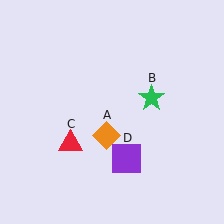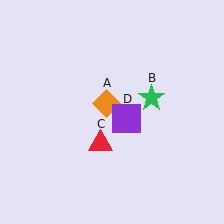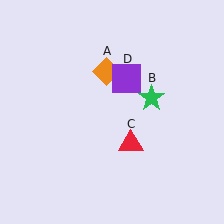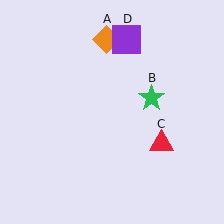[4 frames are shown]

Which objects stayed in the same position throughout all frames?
Green star (object B) remained stationary.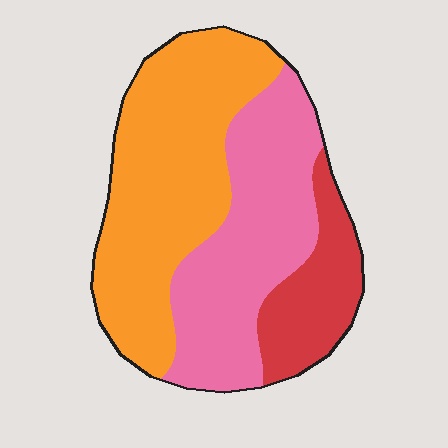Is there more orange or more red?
Orange.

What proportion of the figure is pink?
Pink covers roughly 35% of the figure.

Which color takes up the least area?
Red, at roughly 15%.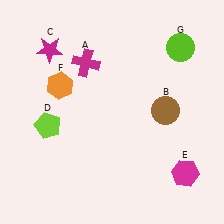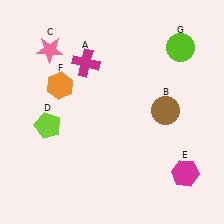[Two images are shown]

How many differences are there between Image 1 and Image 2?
There is 1 difference between the two images.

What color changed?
The star (C) changed from magenta in Image 1 to pink in Image 2.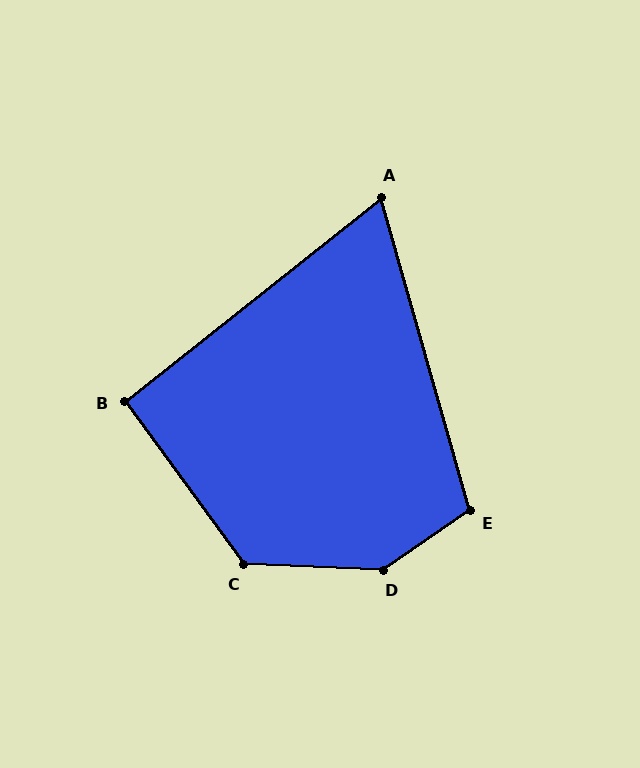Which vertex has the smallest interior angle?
A, at approximately 67 degrees.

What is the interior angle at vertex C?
Approximately 128 degrees (obtuse).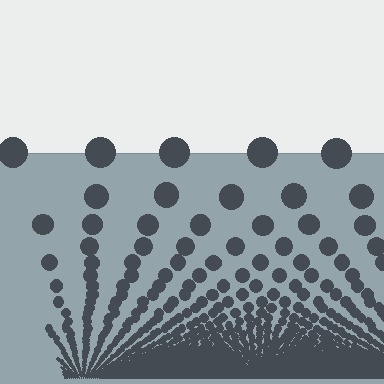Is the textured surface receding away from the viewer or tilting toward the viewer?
The surface appears to tilt toward the viewer. Texture elements get larger and sparser toward the top.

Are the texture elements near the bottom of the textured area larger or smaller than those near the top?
Smaller. The gradient is inverted — elements near the bottom are smaller and denser.